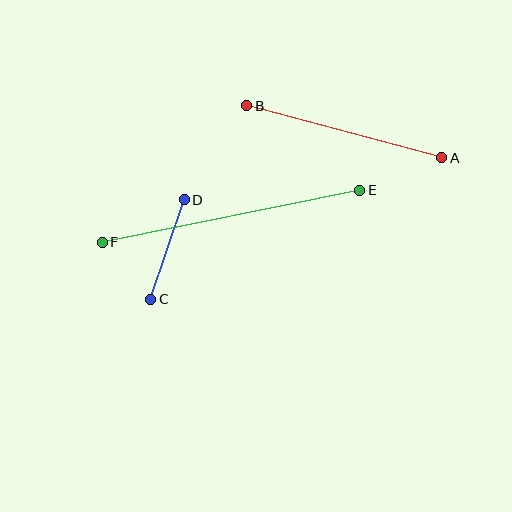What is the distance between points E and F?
The distance is approximately 262 pixels.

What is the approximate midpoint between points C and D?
The midpoint is at approximately (167, 249) pixels.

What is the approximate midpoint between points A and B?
The midpoint is at approximately (344, 132) pixels.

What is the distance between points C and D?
The distance is approximately 105 pixels.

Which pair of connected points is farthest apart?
Points E and F are farthest apart.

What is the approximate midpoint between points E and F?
The midpoint is at approximately (231, 216) pixels.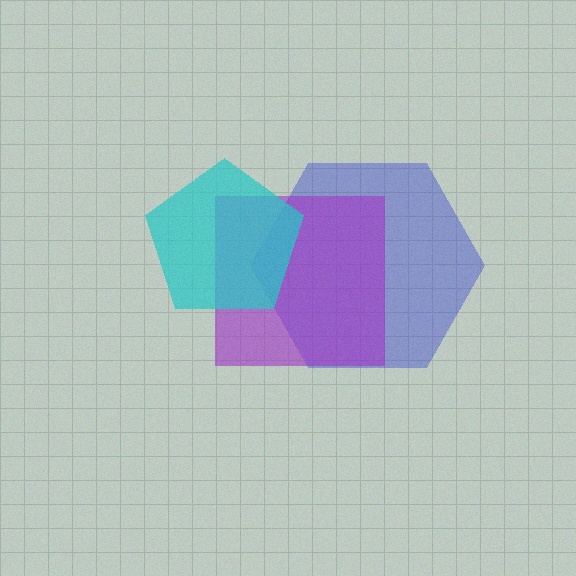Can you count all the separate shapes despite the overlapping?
Yes, there are 3 separate shapes.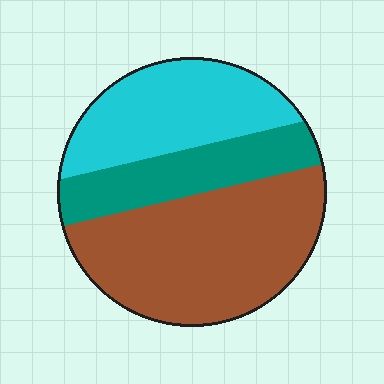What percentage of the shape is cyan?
Cyan covers 30% of the shape.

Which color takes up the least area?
Teal, at roughly 20%.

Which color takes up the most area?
Brown, at roughly 50%.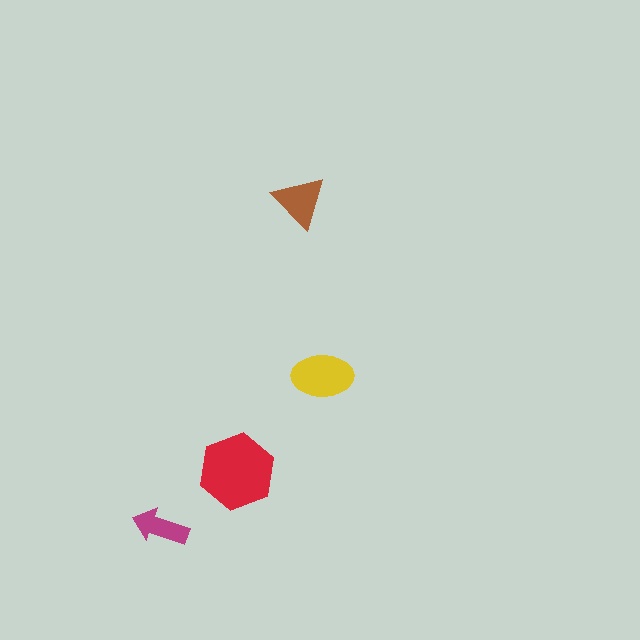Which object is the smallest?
The magenta arrow.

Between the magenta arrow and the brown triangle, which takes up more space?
The brown triangle.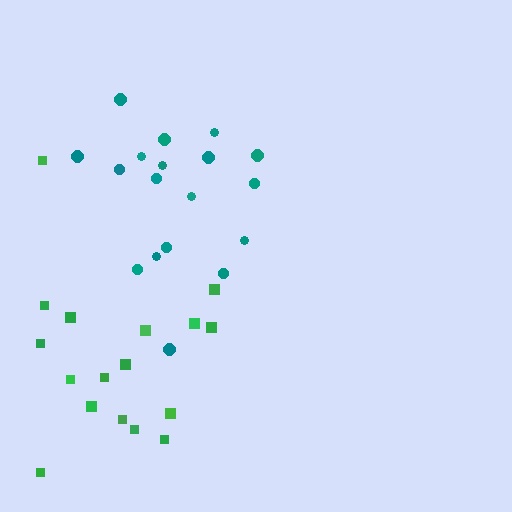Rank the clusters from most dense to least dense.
teal, green.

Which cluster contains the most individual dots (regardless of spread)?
Teal (18).